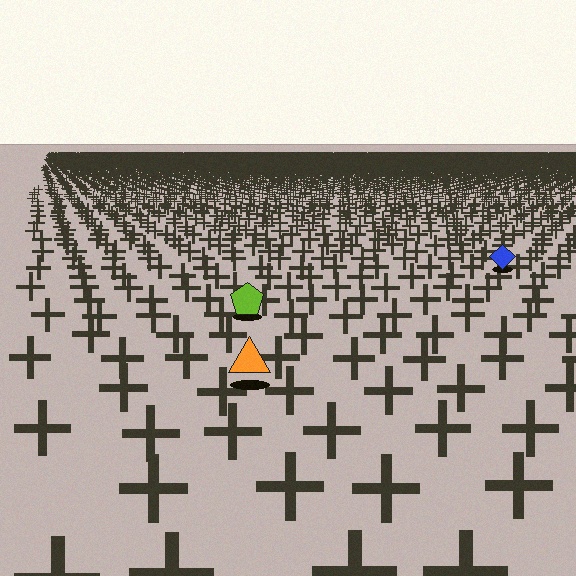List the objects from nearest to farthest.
From nearest to farthest: the orange triangle, the lime pentagon, the blue diamond.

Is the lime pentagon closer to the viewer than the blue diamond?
Yes. The lime pentagon is closer — you can tell from the texture gradient: the ground texture is coarser near it.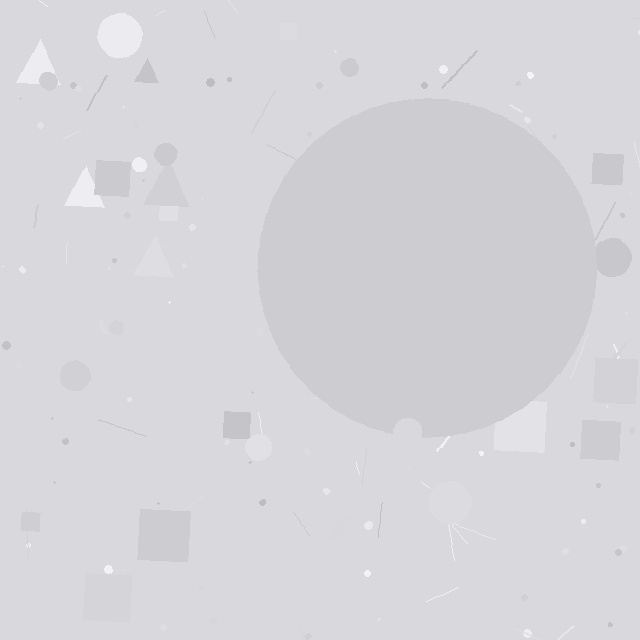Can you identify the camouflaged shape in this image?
The camouflaged shape is a circle.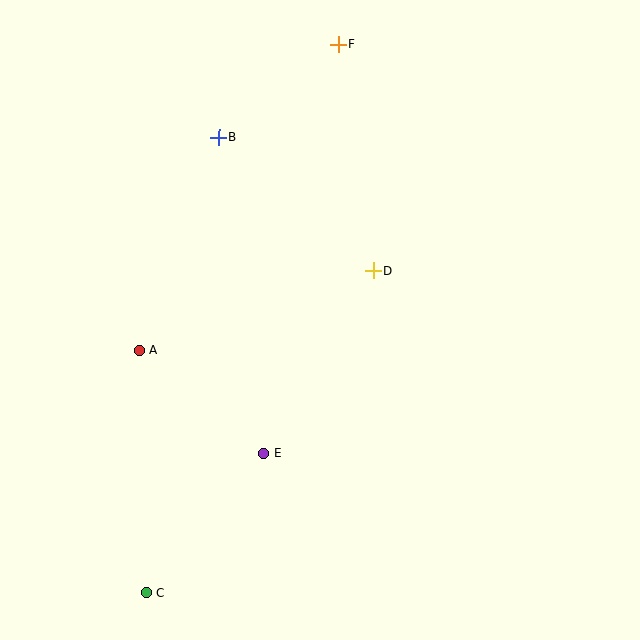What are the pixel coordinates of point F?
Point F is at (338, 45).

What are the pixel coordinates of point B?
Point B is at (219, 137).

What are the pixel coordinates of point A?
Point A is at (139, 350).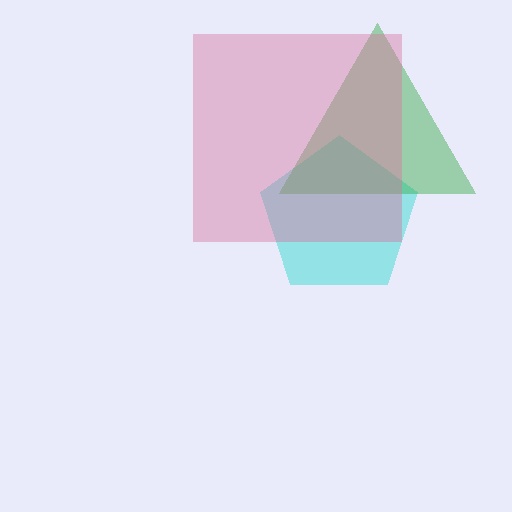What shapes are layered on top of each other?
The layered shapes are: a cyan pentagon, a green triangle, a pink square.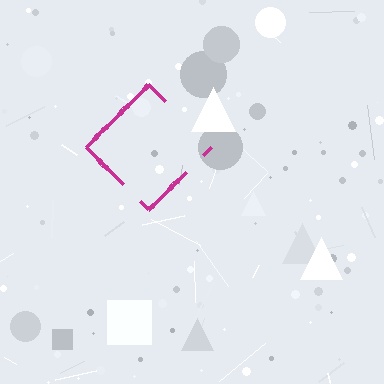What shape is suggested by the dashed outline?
The dashed outline suggests a diamond.